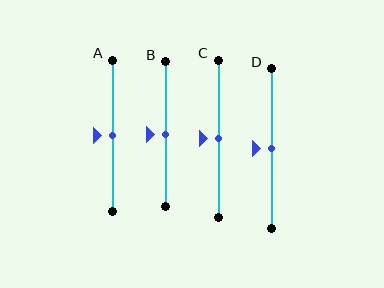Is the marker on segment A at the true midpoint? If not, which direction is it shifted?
Yes, the marker on segment A is at the true midpoint.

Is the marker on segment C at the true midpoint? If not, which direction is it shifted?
Yes, the marker on segment C is at the true midpoint.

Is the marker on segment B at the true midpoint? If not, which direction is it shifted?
Yes, the marker on segment B is at the true midpoint.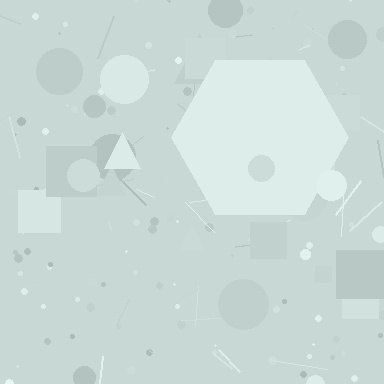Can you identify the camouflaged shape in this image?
The camouflaged shape is a hexagon.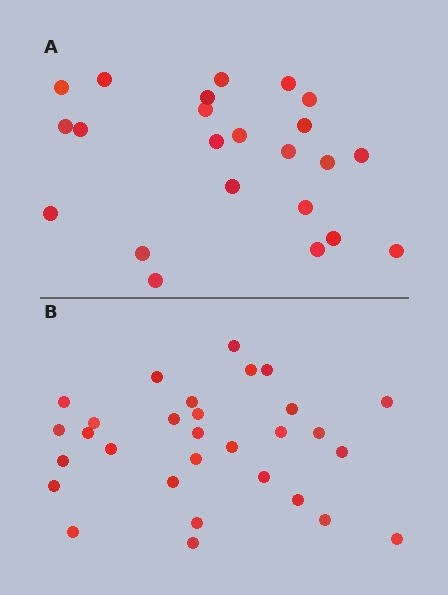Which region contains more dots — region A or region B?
Region B (the bottom region) has more dots.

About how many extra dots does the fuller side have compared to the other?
Region B has roughly 8 or so more dots than region A.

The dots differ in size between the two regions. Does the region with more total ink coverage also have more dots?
No. Region A has more total ink coverage because its dots are larger, but region B actually contains more individual dots. Total area can be misleading — the number of items is what matters here.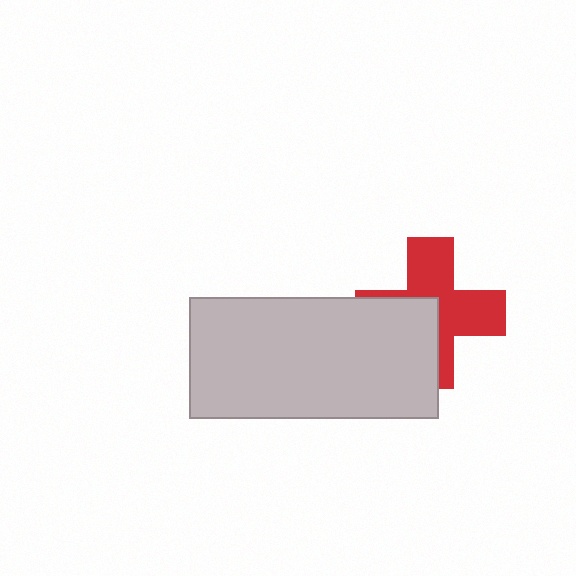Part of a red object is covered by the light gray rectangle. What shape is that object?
It is a cross.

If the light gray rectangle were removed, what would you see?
You would see the complete red cross.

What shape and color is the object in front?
The object in front is a light gray rectangle.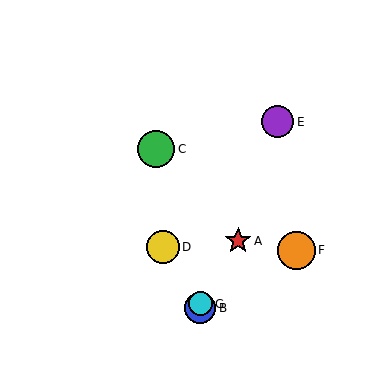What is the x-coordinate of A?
Object A is at x≈238.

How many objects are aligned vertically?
2 objects (B, G) are aligned vertically.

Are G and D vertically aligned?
No, G is at x≈200 and D is at x≈163.